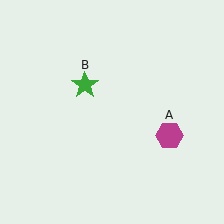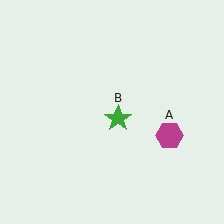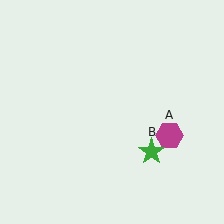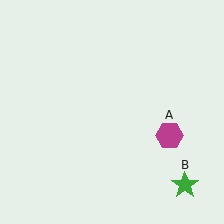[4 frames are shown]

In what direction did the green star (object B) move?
The green star (object B) moved down and to the right.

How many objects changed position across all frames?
1 object changed position: green star (object B).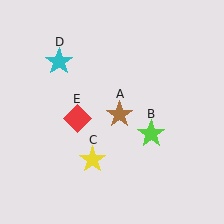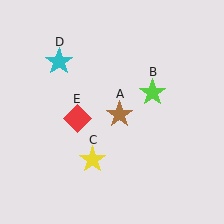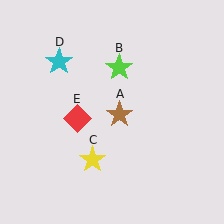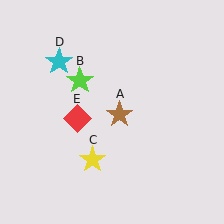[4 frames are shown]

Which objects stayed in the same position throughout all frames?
Brown star (object A) and yellow star (object C) and cyan star (object D) and red diamond (object E) remained stationary.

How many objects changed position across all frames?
1 object changed position: lime star (object B).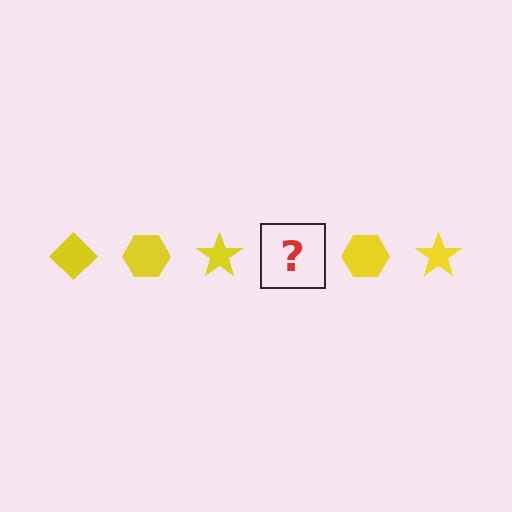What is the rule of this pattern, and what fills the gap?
The rule is that the pattern cycles through diamond, hexagon, star shapes in yellow. The gap should be filled with a yellow diamond.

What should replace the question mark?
The question mark should be replaced with a yellow diamond.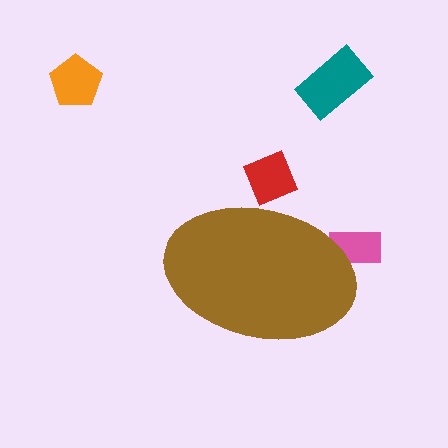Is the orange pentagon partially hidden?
No, the orange pentagon is fully visible.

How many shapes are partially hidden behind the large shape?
2 shapes are partially hidden.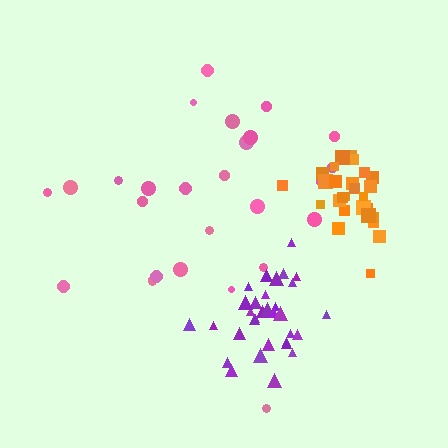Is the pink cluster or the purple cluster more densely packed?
Purple.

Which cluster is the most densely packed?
Orange.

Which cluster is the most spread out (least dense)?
Pink.